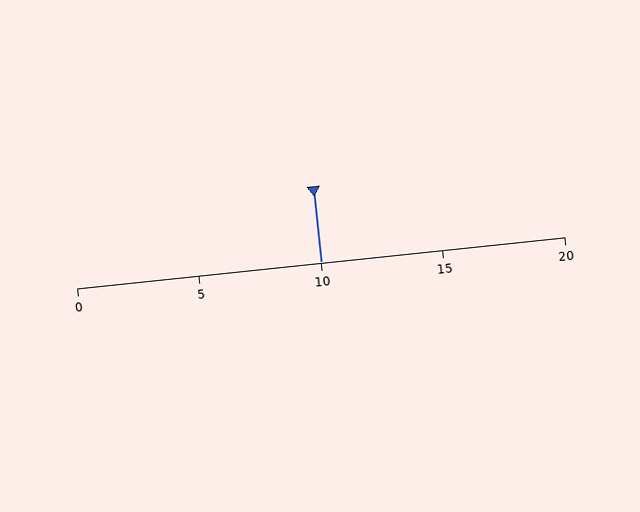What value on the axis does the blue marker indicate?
The marker indicates approximately 10.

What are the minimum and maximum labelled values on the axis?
The axis runs from 0 to 20.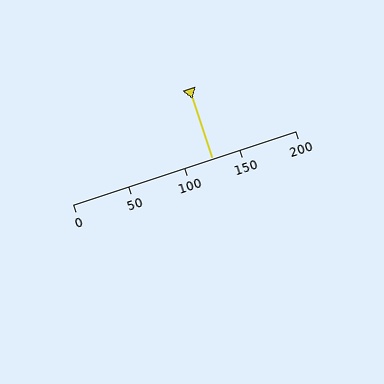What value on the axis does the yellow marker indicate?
The marker indicates approximately 125.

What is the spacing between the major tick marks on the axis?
The major ticks are spaced 50 apart.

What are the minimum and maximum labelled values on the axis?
The axis runs from 0 to 200.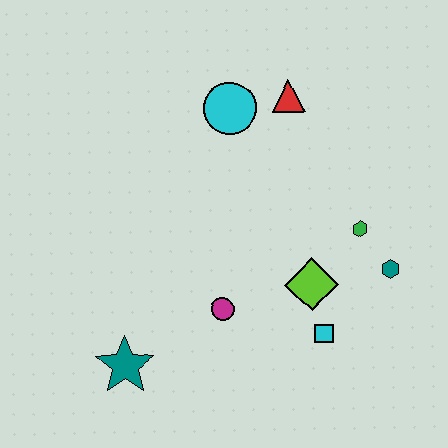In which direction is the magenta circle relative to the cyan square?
The magenta circle is to the left of the cyan square.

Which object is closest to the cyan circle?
The red triangle is closest to the cyan circle.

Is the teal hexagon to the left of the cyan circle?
No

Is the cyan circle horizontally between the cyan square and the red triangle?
No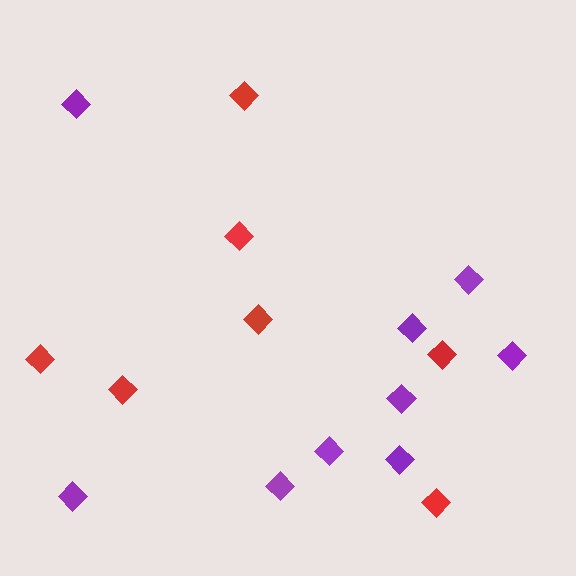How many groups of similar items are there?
There are 2 groups: one group of red diamonds (7) and one group of purple diamonds (9).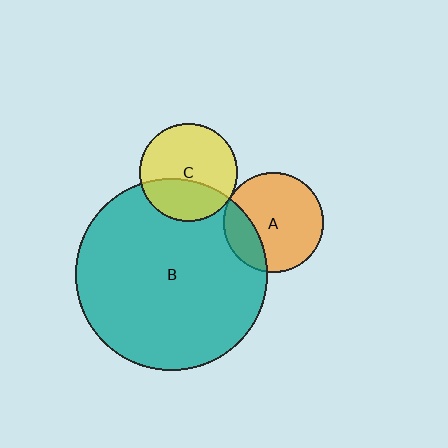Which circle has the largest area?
Circle B (teal).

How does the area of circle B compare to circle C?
Approximately 3.8 times.